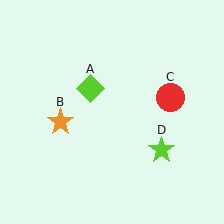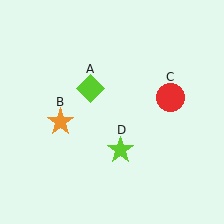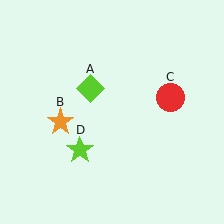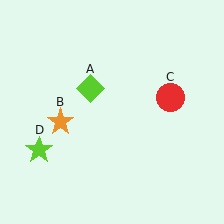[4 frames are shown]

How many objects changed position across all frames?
1 object changed position: lime star (object D).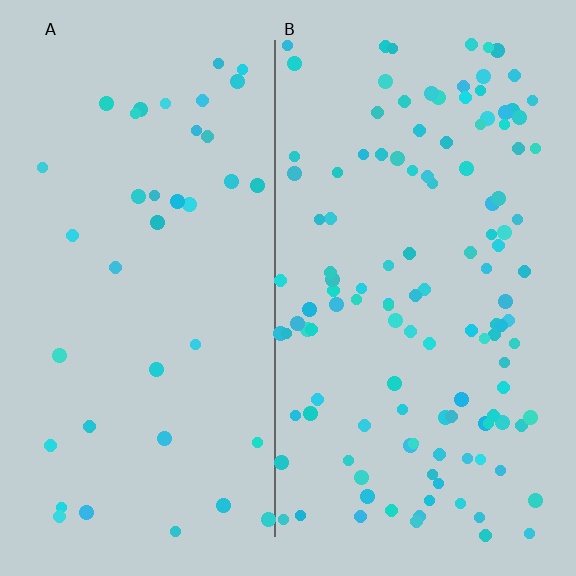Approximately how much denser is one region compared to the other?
Approximately 3.2× — region B over region A.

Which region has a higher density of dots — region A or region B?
B (the right).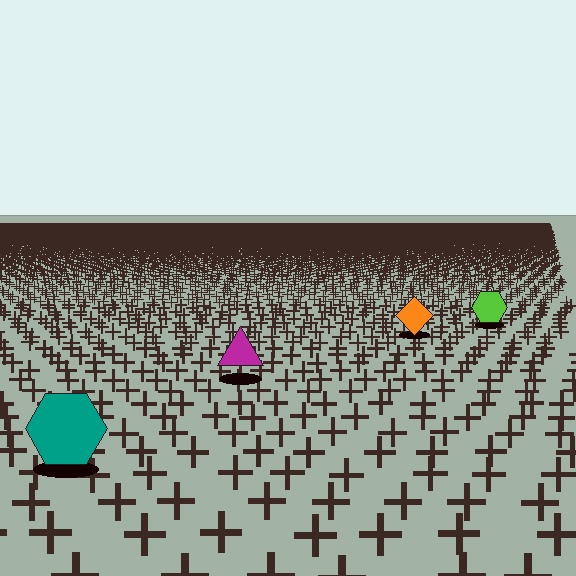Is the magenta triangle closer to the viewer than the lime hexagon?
Yes. The magenta triangle is closer — you can tell from the texture gradient: the ground texture is coarser near it.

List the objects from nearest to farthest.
From nearest to farthest: the teal hexagon, the magenta triangle, the orange diamond, the lime hexagon.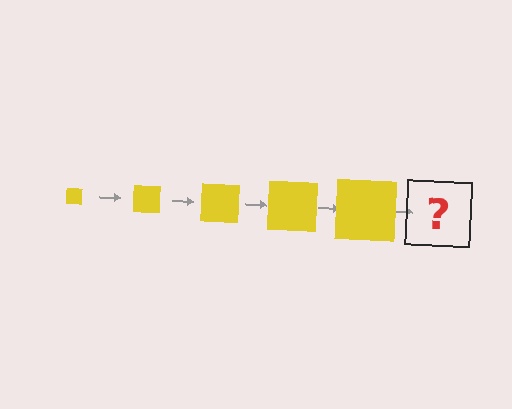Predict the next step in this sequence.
The next step is a yellow square, larger than the previous one.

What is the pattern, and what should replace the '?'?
The pattern is that the square gets progressively larger each step. The '?' should be a yellow square, larger than the previous one.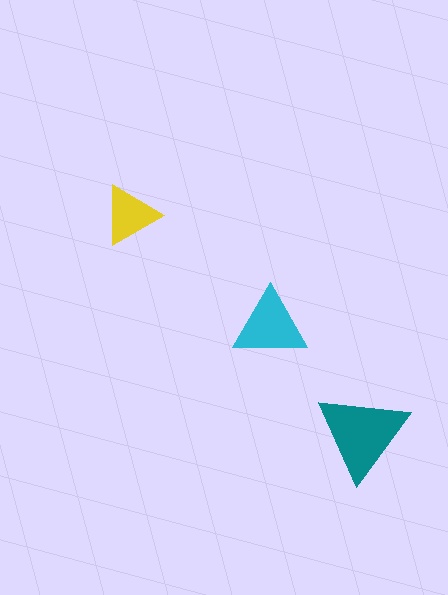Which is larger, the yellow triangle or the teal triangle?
The teal one.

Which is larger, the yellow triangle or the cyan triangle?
The cyan one.